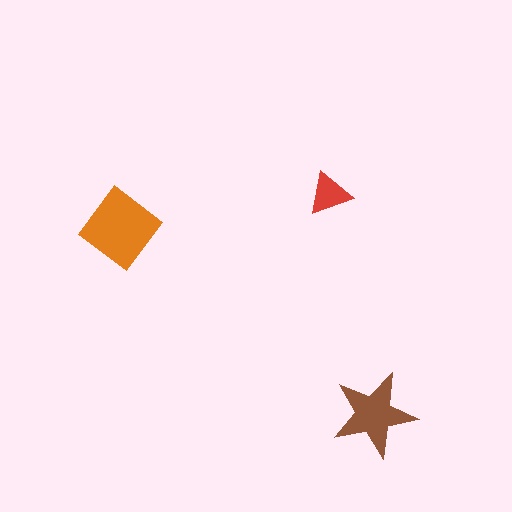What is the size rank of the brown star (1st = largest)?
2nd.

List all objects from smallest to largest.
The red triangle, the brown star, the orange diamond.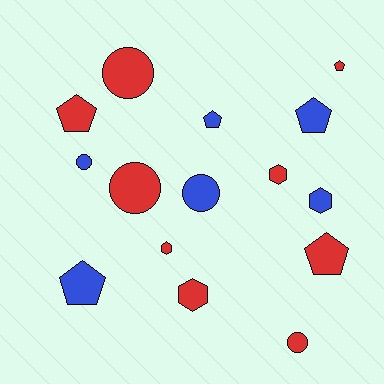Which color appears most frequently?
Red, with 9 objects.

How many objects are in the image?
There are 15 objects.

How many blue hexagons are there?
There is 1 blue hexagon.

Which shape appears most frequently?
Pentagon, with 6 objects.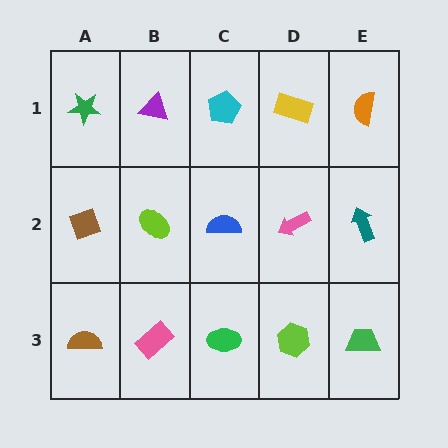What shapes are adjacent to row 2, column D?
A yellow rectangle (row 1, column D), a lime hexagon (row 3, column D), a blue semicircle (row 2, column C), a teal arrow (row 2, column E).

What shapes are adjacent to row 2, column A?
A green star (row 1, column A), a brown semicircle (row 3, column A), a lime ellipse (row 2, column B).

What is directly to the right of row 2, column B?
A blue semicircle.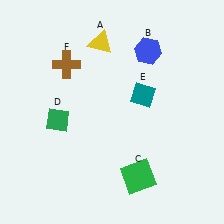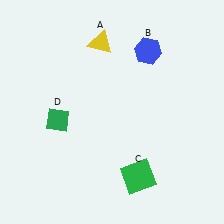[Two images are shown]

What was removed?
The teal diamond (E), the brown cross (F) were removed in Image 2.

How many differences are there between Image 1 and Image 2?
There are 2 differences between the two images.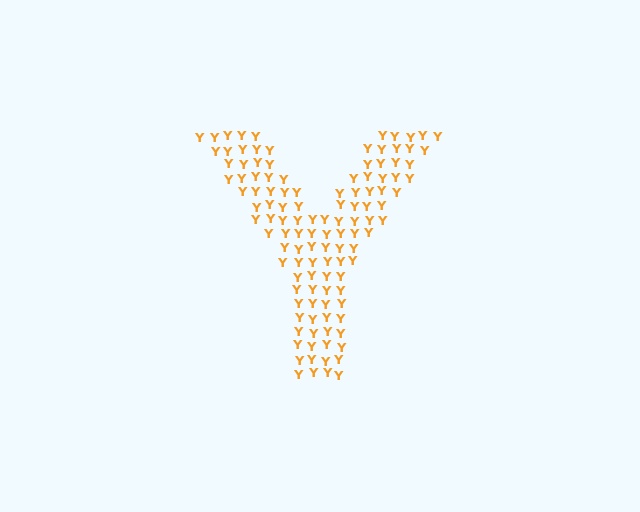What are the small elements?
The small elements are letter Y's.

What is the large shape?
The large shape is the letter Y.